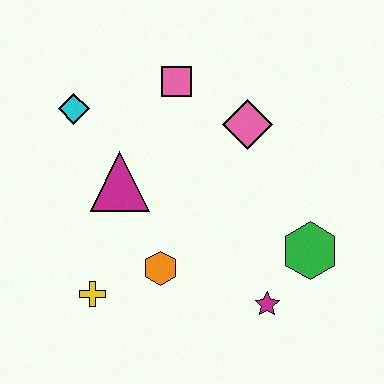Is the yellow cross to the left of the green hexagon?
Yes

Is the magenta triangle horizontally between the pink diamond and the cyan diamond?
Yes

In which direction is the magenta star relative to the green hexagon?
The magenta star is below the green hexagon.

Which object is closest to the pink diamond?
The pink square is closest to the pink diamond.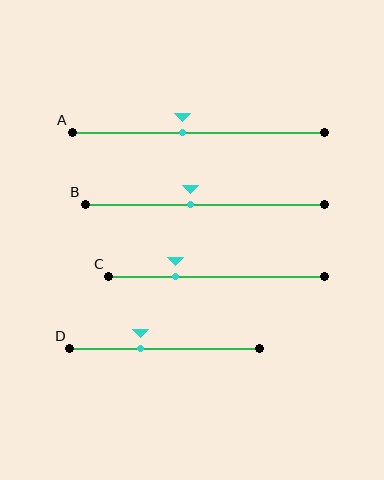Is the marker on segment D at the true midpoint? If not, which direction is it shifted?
No, the marker on segment D is shifted to the left by about 13% of the segment length.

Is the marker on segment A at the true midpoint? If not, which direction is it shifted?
No, the marker on segment A is shifted to the left by about 6% of the segment length.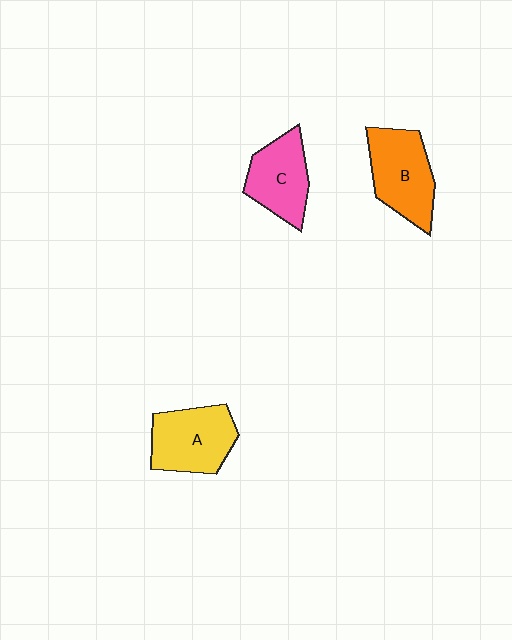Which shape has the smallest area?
Shape C (pink).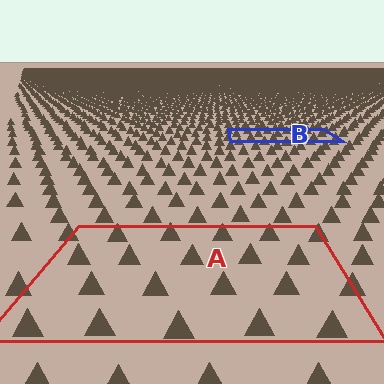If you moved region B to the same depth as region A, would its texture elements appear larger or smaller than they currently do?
They would appear larger. At a closer depth, the same texture elements are projected at a bigger on-screen size.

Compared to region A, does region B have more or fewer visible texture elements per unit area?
Region B has more texture elements per unit area — they are packed more densely because it is farther away.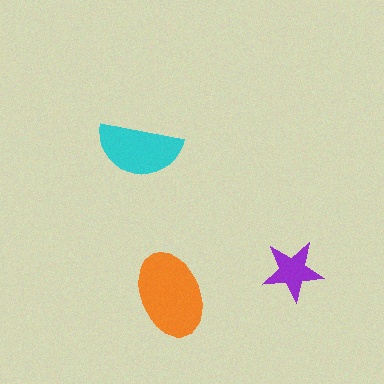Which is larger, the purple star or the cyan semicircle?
The cyan semicircle.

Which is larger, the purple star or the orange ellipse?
The orange ellipse.